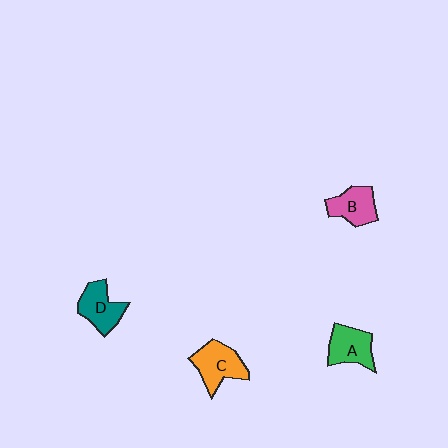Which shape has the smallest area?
Shape B (pink).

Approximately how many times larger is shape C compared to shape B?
Approximately 1.2 times.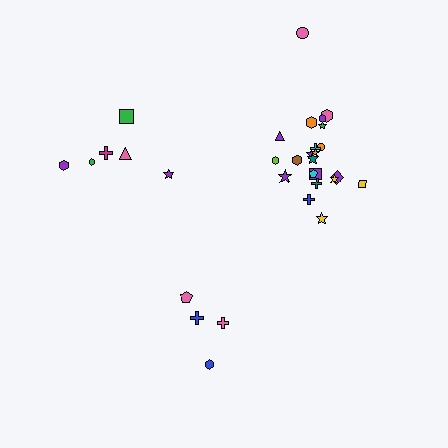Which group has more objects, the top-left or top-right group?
The top-right group.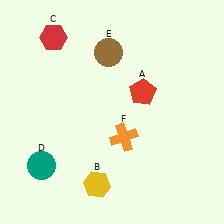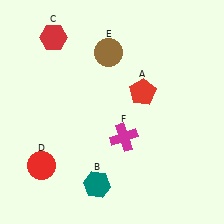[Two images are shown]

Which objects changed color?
B changed from yellow to teal. D changed from teal to red. F changed from orange to magenta.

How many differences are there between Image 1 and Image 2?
There are 3 differences between the two images.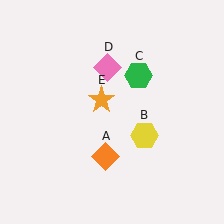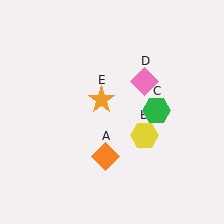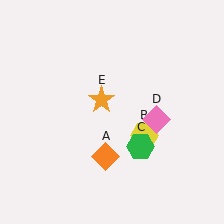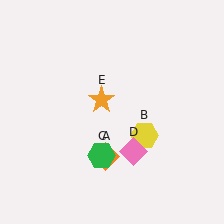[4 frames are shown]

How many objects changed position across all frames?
2 objects changed position: green hexagon (object C), pink diamond (object D).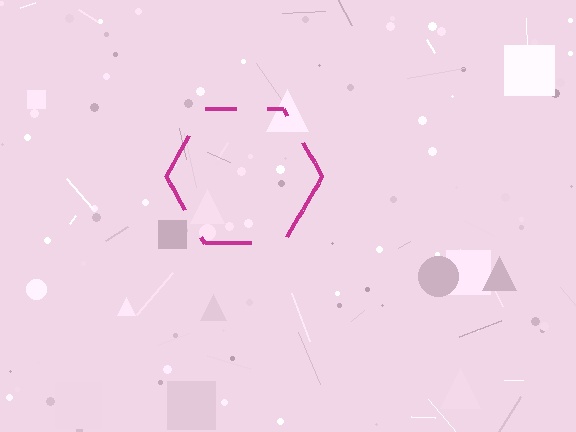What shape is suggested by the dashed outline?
The dashed outline suggests a hexagon.